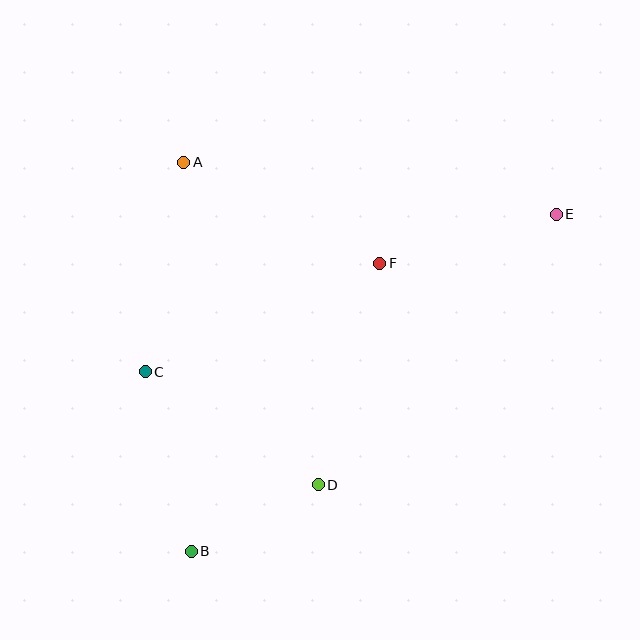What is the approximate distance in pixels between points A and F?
The distance between A and F is approximately 221 pixels.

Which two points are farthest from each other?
Points B and E are farthest from each other.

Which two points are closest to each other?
Points B and D are closest to each other.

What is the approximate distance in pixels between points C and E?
The distance between C and E is approximately 440 pixels.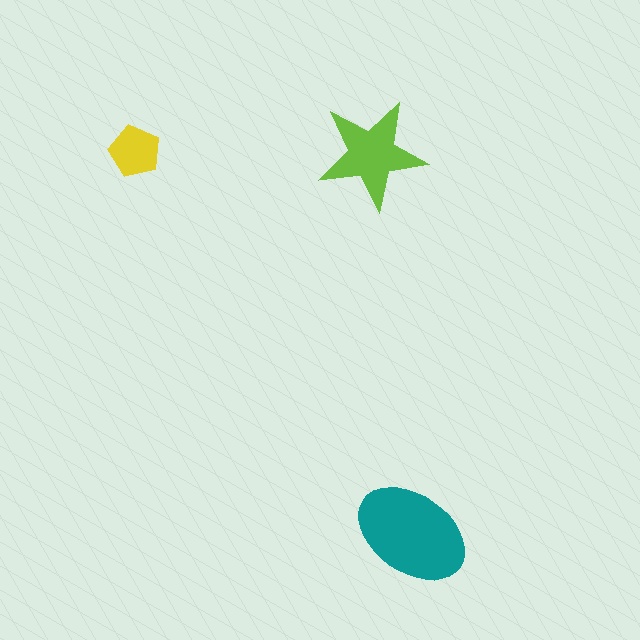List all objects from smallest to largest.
The yellow pentagon, the lime star, the teal ellipse.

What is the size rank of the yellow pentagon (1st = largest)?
3rd.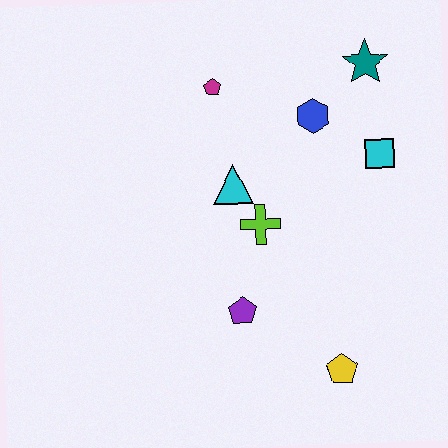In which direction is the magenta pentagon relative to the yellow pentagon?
The magenta pentagon is above the yellow pentagon.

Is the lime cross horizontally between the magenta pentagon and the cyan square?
Yes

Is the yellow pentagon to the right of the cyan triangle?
Yes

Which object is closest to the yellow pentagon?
The purple pentagon is closest to the yellow pentagon.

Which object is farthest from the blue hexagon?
The yellow pentagon is farthest from the blue hexagon.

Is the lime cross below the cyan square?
Yes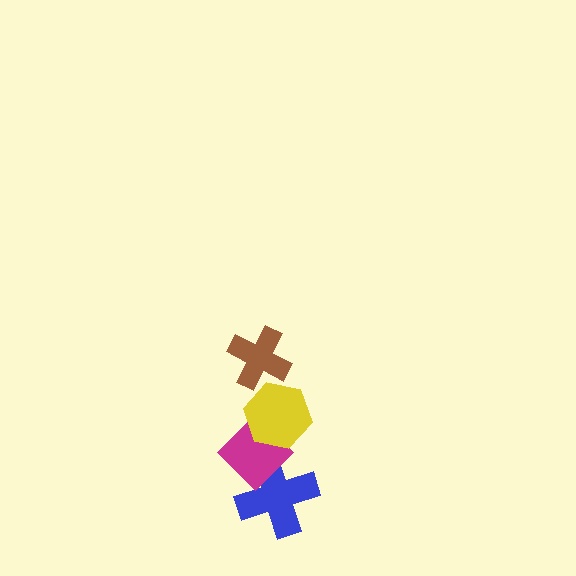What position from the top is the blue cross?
The blue cross is 4th from the top.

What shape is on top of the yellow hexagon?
The brown cross is on top of the yellow hexagon.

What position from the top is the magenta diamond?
The magenta diamond is 3rd from the top.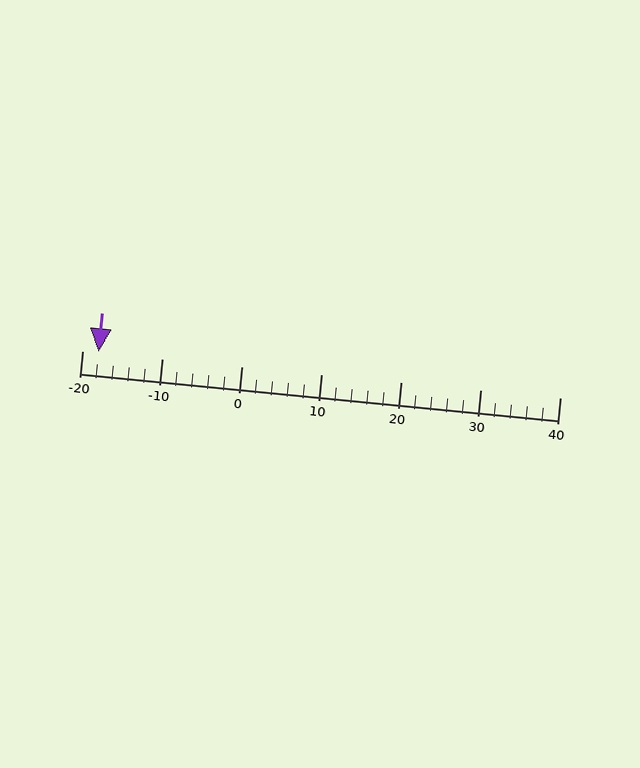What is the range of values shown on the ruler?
The ruler shows values from -20 to 40.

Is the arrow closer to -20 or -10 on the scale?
The arrow is closer to -20.